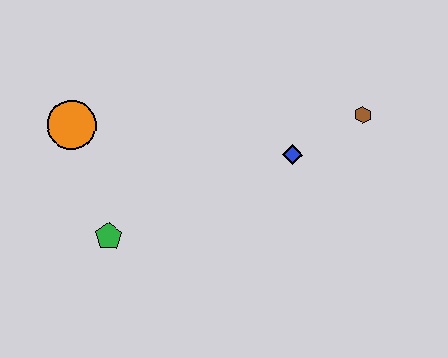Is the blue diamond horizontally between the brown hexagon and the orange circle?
Yes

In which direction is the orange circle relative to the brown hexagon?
The orange circle is to the left of the brown hexagon.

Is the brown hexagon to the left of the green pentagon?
No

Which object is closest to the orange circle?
The green pentagon is closest to the orange circle.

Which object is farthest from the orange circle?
The brown hexagon is farthest from the orange circle.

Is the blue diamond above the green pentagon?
Yes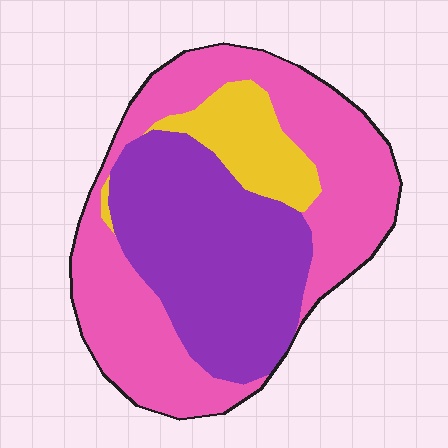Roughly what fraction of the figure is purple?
Purple takes up about two fifths (2/5) of the figure.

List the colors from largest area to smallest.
From largest to smallest: pink, purple, yellow.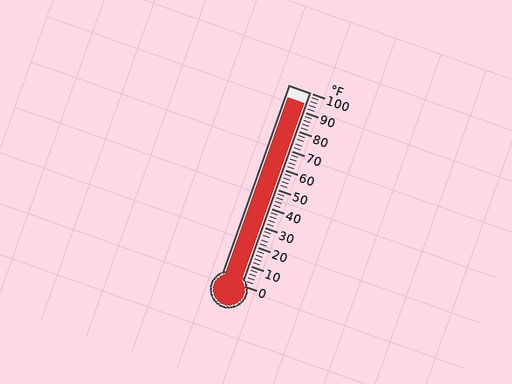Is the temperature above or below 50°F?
The temperature is above 50°F.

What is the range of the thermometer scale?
The thermometer scale ranges from 0°F to 100°F.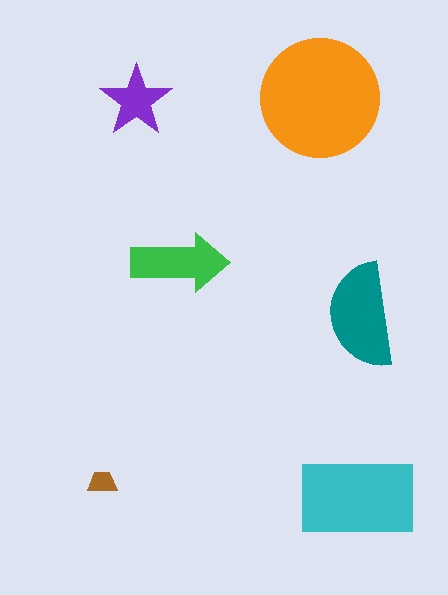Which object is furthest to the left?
The brown trapezoid is leftmost.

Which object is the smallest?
The brown trapezoid.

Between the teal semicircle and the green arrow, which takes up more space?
The teal semicircle.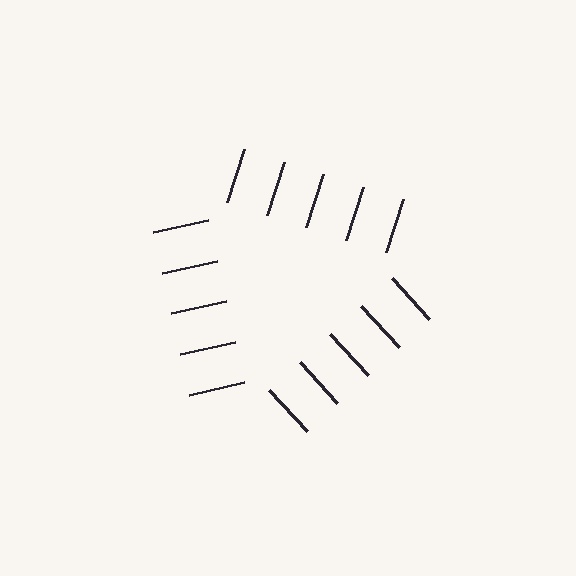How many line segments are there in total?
15 — 5 along each of the 3 edges.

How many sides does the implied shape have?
3 sides — the line-ends trace a triangle.